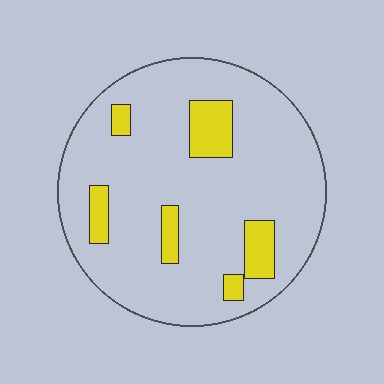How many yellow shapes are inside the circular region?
6.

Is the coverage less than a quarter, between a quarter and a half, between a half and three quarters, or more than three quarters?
Less than a quarter.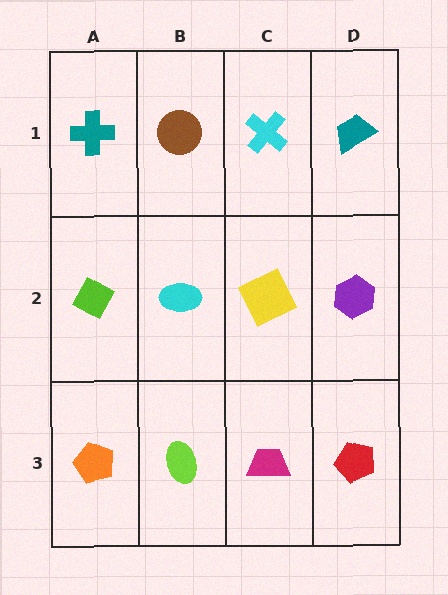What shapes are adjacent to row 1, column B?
A cyan ellipse (row 2, column B), a teal cross (row 1, column A), a cyan cross (row 1, column C).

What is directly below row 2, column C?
A magenta trapezoid.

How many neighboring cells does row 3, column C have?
3.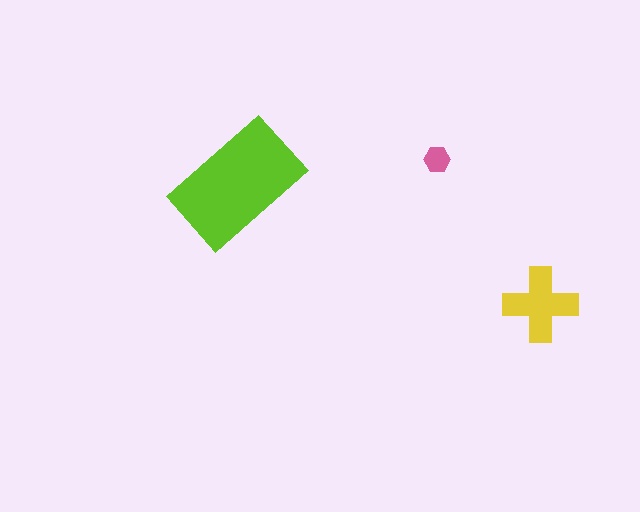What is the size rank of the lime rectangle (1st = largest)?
1st.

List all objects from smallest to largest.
The pink hexagon, the yellow cross, the lime rectangle.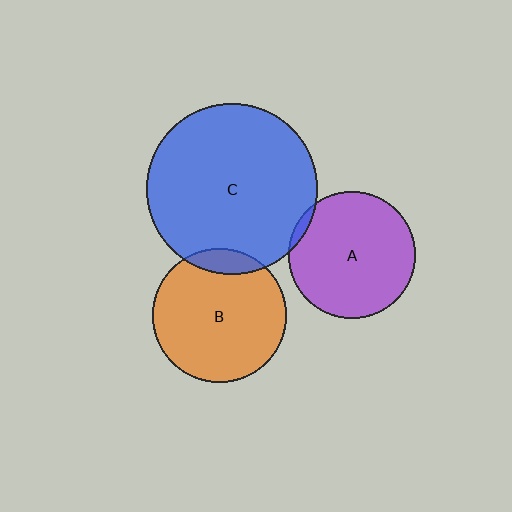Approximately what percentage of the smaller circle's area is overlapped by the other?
Approximately 5%.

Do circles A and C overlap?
Yes.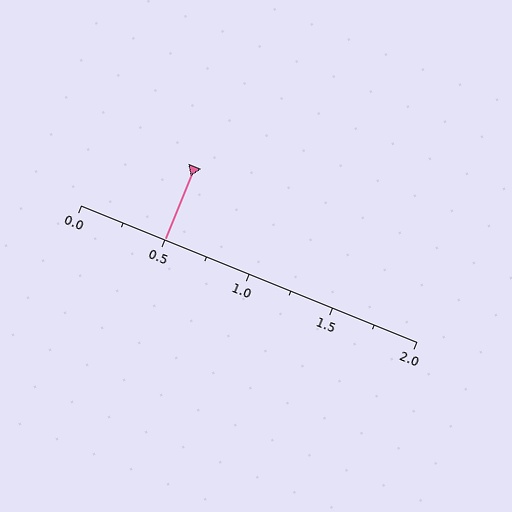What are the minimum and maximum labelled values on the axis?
The axis runs from 0.0 to 2.0.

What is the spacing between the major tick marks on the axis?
The major ticks are spaced 0.5 apart.